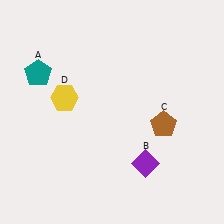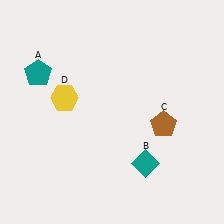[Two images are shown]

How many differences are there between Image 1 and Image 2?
There is 1 difference between the two images.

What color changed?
The diamond (B) changed from purple in Image 1 to teal in Image 2.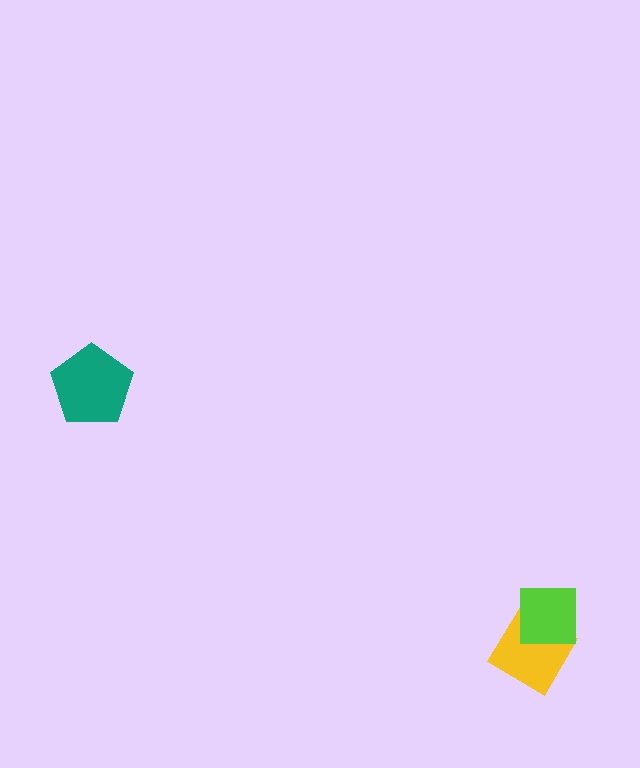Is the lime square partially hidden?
No, no other shape covers it.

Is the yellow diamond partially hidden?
Yes, it is partially covered by another shape.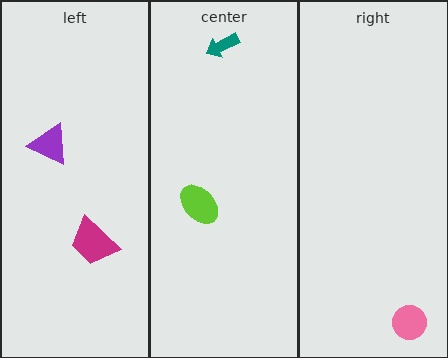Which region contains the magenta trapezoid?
The left region.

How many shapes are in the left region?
2.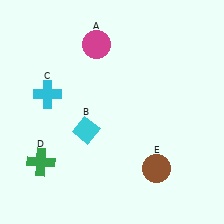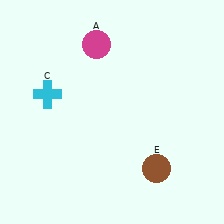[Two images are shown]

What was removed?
The green cross (D), the cyan diamond (B) were removed in Image 2.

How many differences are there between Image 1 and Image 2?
There are 2 differences between the two images.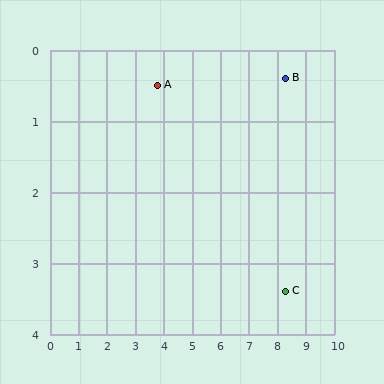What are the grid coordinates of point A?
Point A is at approximately (3.8, 0.5).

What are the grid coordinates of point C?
Point C is at approximately (8.3, 3.4).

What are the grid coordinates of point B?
Point B is at approximately (8.3, 0.4).